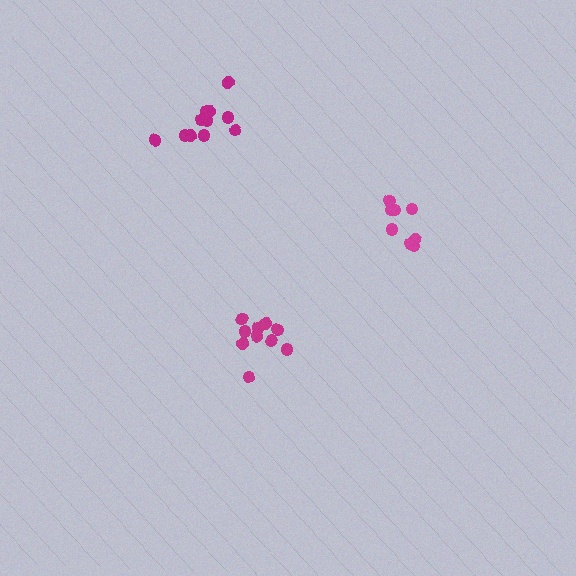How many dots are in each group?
Group 1: 10 dots, Group 2: 11 dots, Group 3: 8 dots (29 total).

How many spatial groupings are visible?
There are 3 spatial groupings.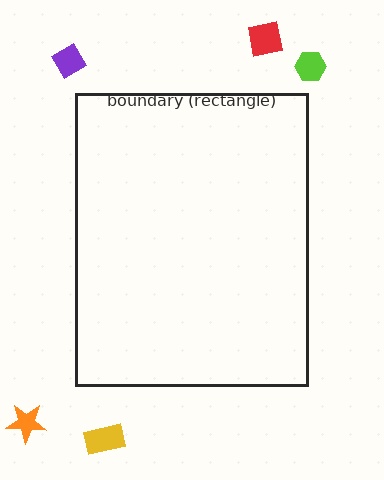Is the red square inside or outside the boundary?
Outside.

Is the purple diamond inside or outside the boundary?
Outside.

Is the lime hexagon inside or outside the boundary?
Outside.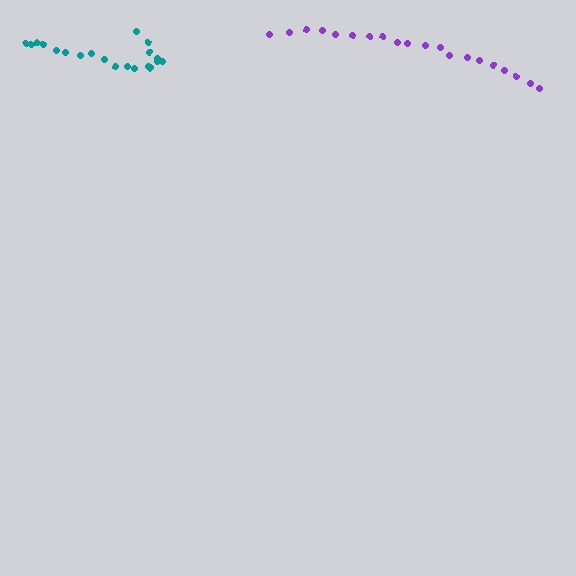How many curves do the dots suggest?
There are 2 distinct paths.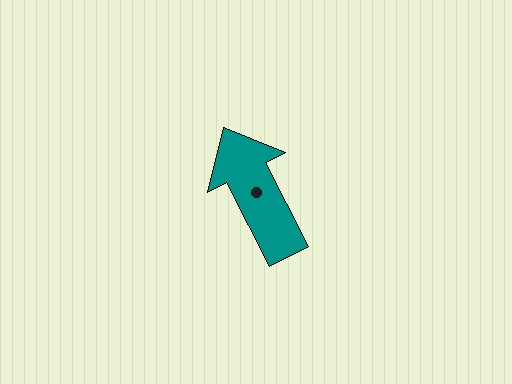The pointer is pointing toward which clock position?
Roughly 11 o'clock.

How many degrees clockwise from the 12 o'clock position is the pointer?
Approximately 333 degrees.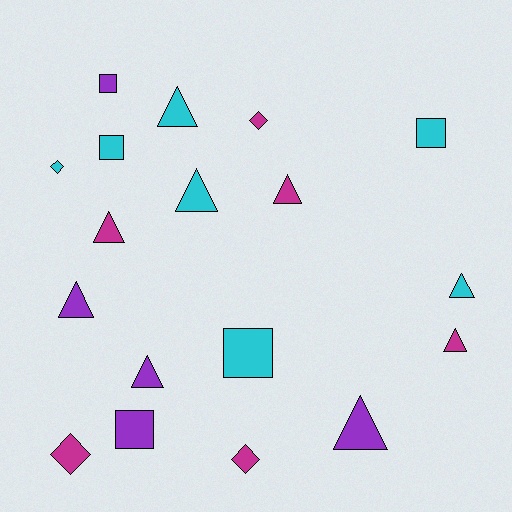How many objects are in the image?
There are 18 objects.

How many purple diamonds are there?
There are no purple diamonds.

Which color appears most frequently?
Cyan, with 7 objects.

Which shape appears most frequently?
Triangle, with 9 objects.